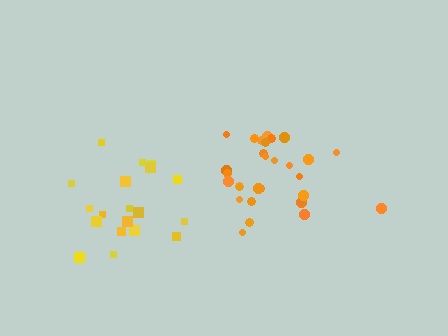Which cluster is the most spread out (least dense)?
Yellow.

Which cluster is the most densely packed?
Orange.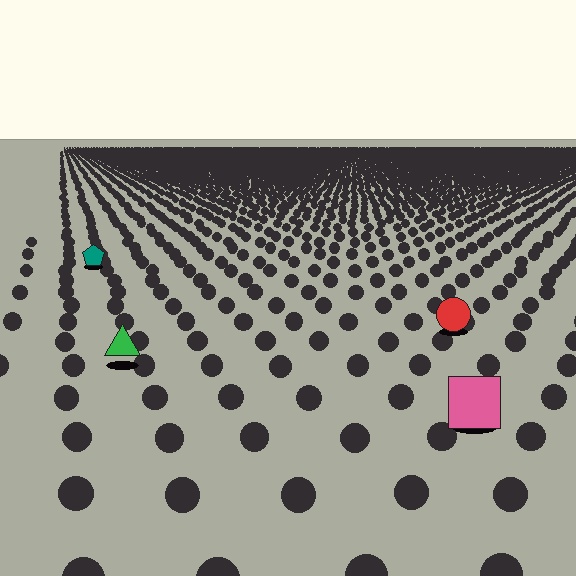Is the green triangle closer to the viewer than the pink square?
No. The pink square is closer — you can tell from the texture gradient: the ground texture is coarser near it.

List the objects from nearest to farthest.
From nearest to farthest: the pink square, the green triangle, the red circle, the teal pentagon.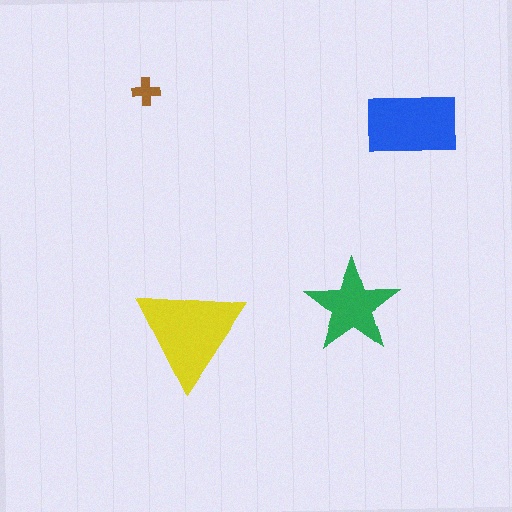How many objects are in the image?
There are 4 objects in the image.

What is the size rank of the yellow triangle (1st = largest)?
1st.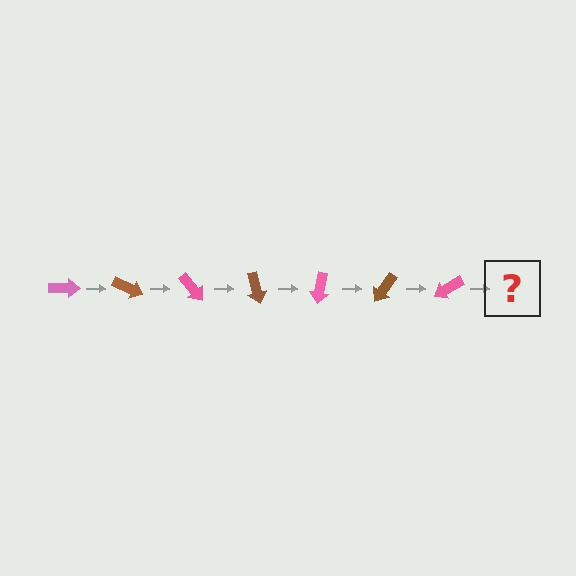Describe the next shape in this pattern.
It should be a brown arrow, rotated 175 degrees from the start.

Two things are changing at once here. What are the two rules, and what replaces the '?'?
The two rules are that it rotates 25 degrees each step and the color cycles through pink and brown. The '?' should be a brown arrow, rotated 175 degrees from the start.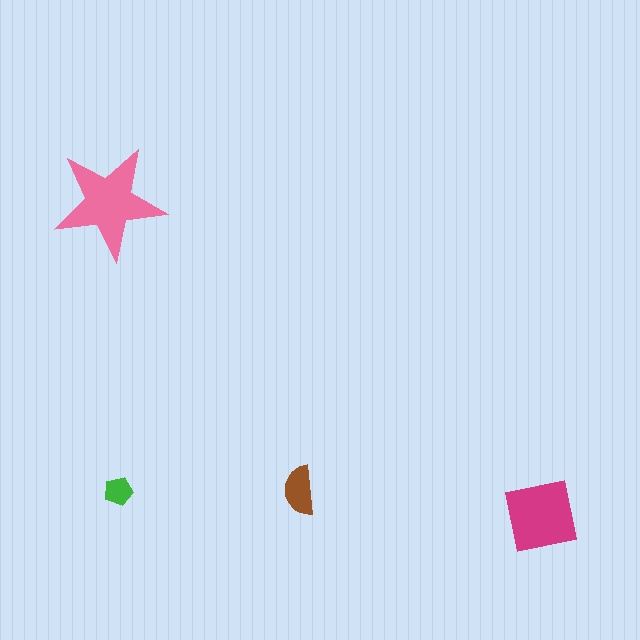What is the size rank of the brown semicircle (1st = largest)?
3rd.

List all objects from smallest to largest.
The green pentagon, the brown semicircle, the magenta square, the pink star.